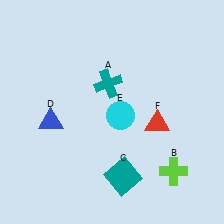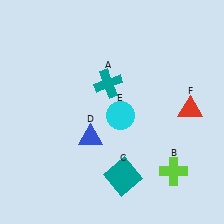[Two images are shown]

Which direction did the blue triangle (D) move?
The blue triangle (D) moved right.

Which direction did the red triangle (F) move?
The red triangle (F) moved right.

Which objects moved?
The objects that moved are: the blue triangle (D), the red triangle (F).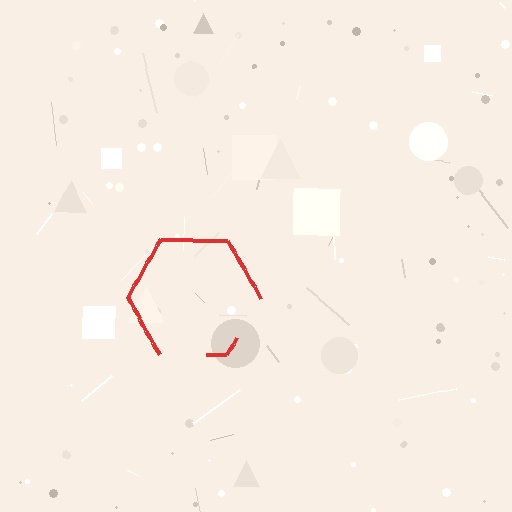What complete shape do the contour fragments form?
The contour fragments form a hexagon.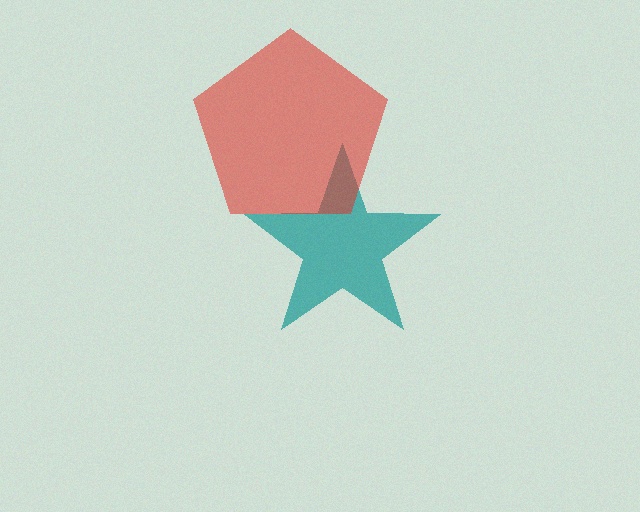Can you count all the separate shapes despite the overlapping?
Yes, there are 2 separate shapes.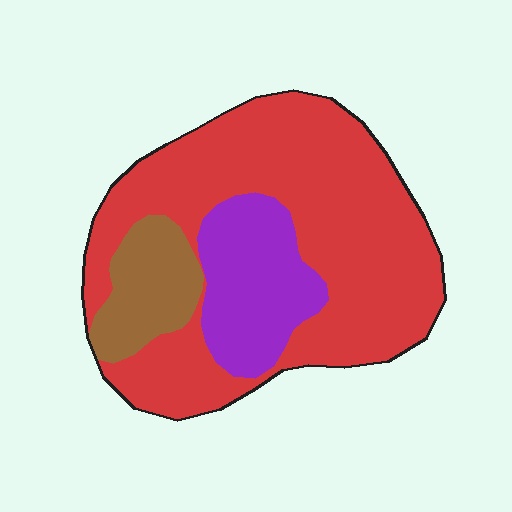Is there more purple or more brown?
Purple.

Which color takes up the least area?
Brown, at roughly 15%.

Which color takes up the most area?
Red, at roughly 70%.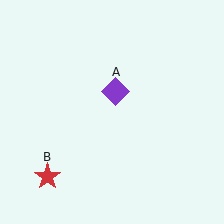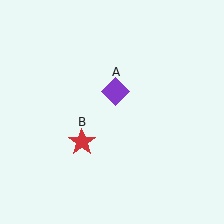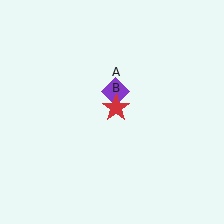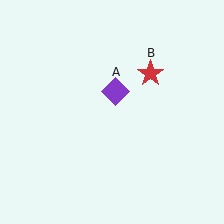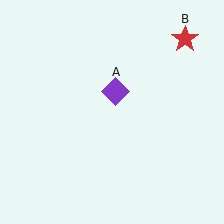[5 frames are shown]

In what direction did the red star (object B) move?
The red star (object B) moved up and to the right.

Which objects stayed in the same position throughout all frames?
Purple diamond (object A) remained stationary.